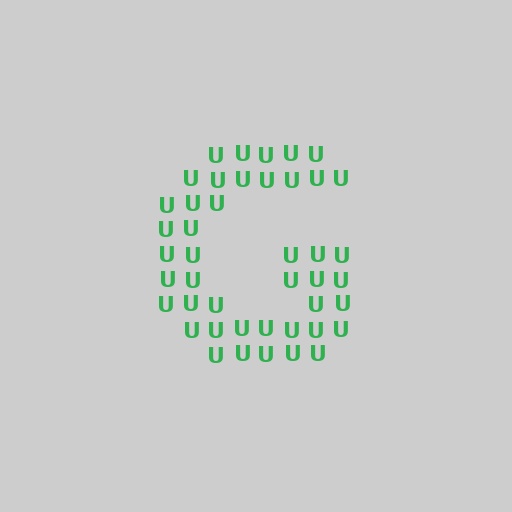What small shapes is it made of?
It is made of small letter U's.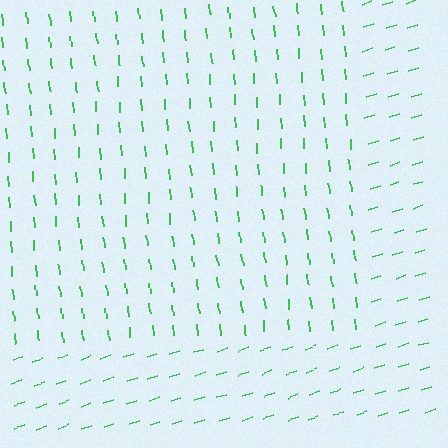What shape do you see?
I see a rectangle.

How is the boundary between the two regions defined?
The boundary is defined purely by a change in line orientation (approximately 76 degrees difference). All lines are the same color and thickness.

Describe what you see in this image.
The image is filled with small green line segments. A rectangle region in the image has lines oriented differently from the surrounding lines, creating a visible texture boundary.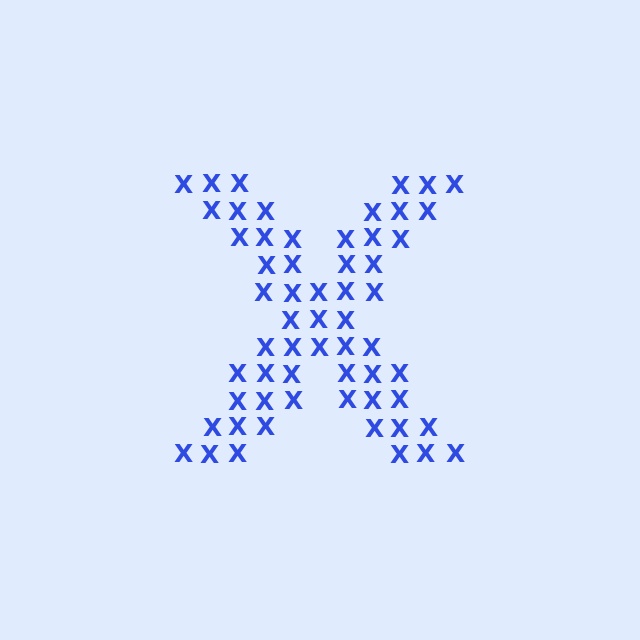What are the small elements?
The small elements are letter X's.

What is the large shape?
The large shape is the letter X.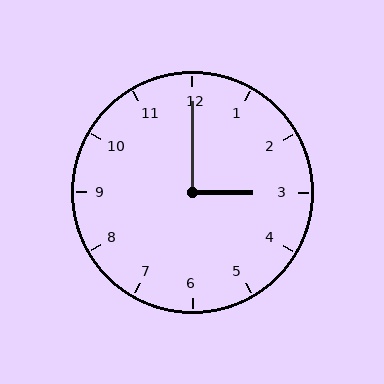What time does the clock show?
3:00.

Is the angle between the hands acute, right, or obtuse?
It is right.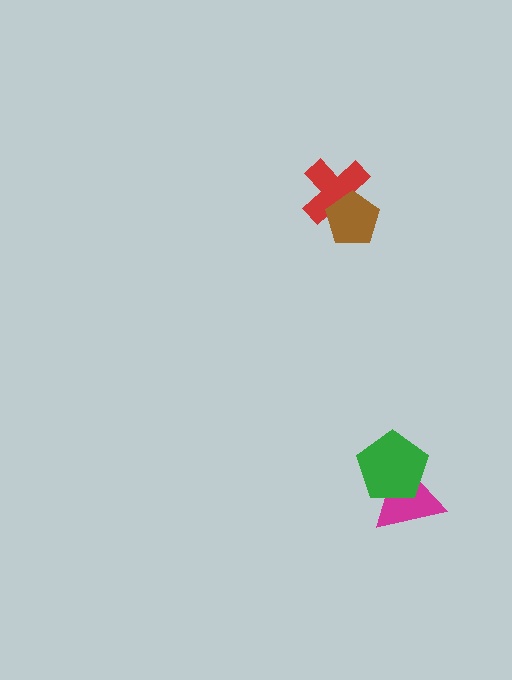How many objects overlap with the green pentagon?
1 object overlaps with the green pentagon.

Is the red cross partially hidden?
Yes, it is partially covered by another shape.